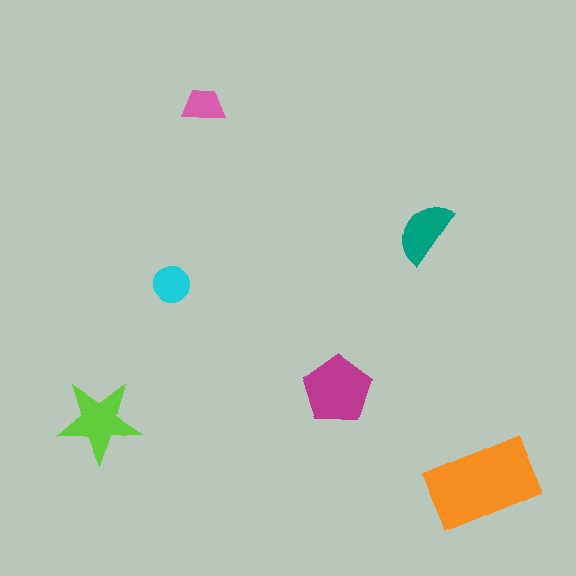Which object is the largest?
The orange rectangle.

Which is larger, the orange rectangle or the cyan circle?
The orange rectangle.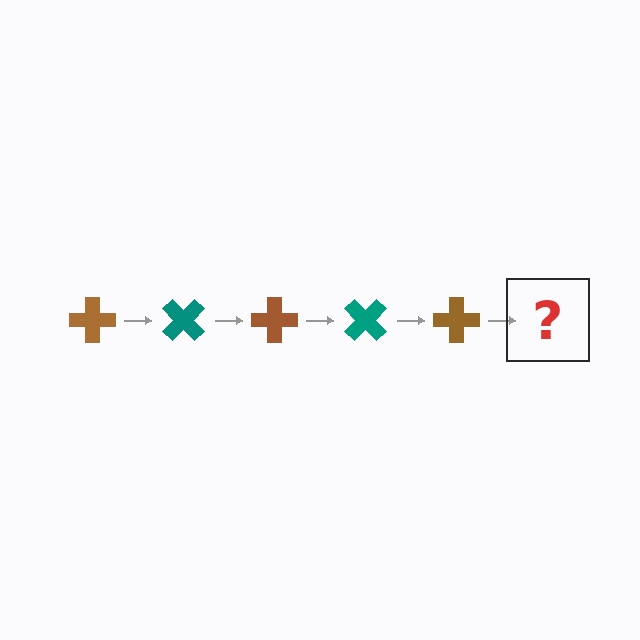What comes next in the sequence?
The next element should be a teal cross, rotated 225 degrees from the start.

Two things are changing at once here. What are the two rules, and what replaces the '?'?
The two rules are that it rotates 45 degrees each step and the color cycles through brown and teal. The '?' should be a teal cross, rotated 225 degrees from the start.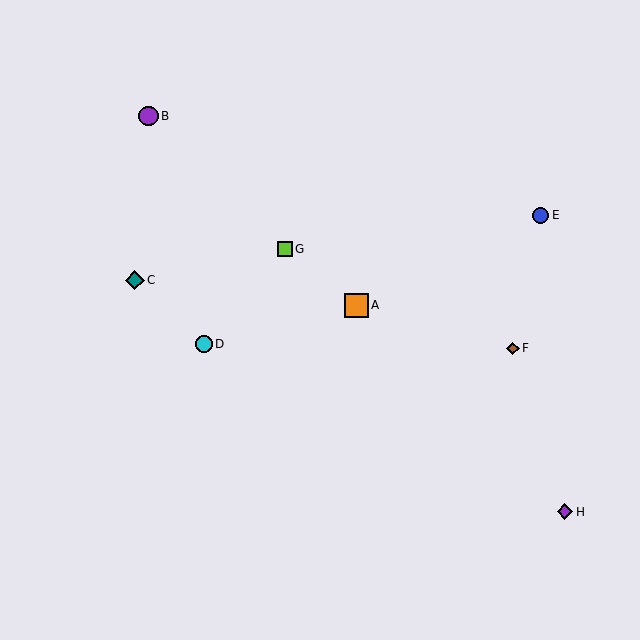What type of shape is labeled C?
Shape C is a teal diamond.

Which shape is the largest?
The orange square (labeled A) is the largest.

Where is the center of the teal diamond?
The center of the teal diamond is at (135, 280).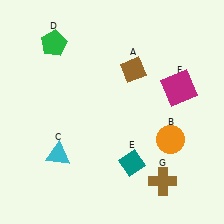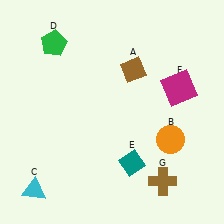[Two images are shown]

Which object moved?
The cyan triangle (C) moved down.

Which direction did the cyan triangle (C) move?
The cyan triangle (C) moved down.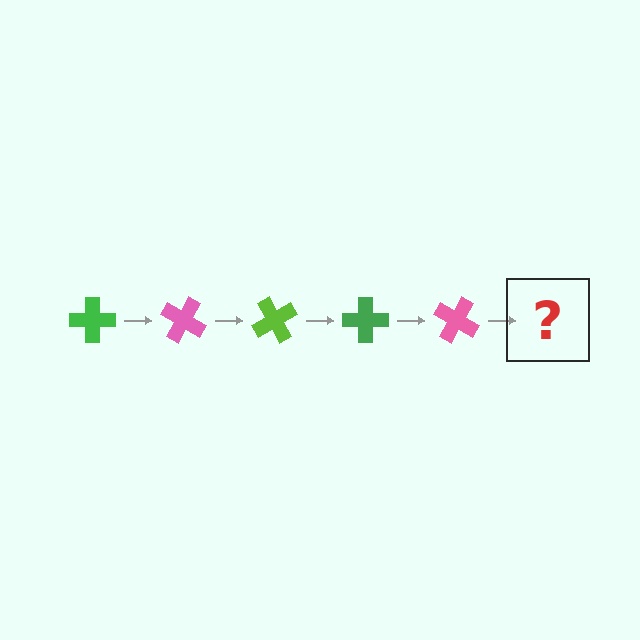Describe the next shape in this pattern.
It should be a lime cross, rotated 150 degrees from the start.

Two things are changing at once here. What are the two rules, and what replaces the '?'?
The two rules are that it rotates 30 degrees each step and the color cycles through green, pink, and lime. The '?' should be a lime cross, rotated 150 degrees from the start.